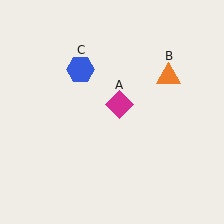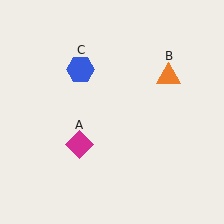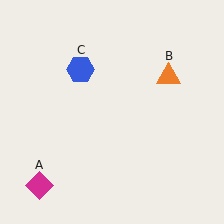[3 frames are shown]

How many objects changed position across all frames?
1 object changed position: magenta diamond (object A).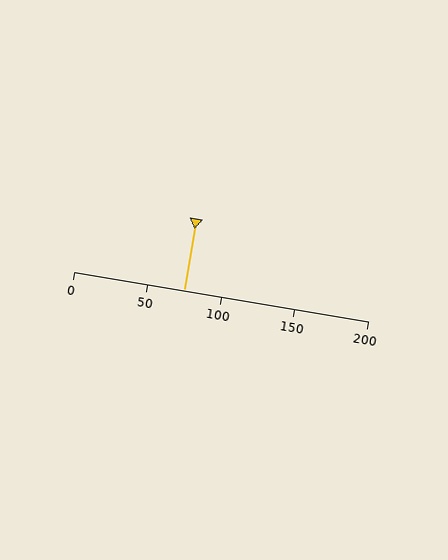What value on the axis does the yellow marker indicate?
The marker indicates approximately 75.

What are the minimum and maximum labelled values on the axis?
The axis runs from 0 to 200.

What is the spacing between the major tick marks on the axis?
The major ticks are spaced 50 apart.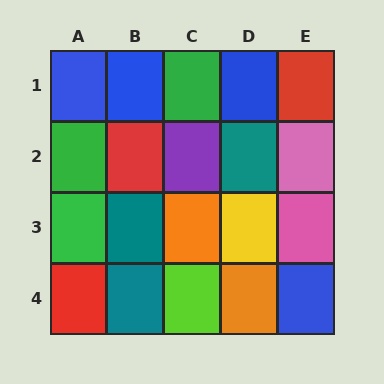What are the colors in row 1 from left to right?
Blue, blue, green, blue, red.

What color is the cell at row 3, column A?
Green.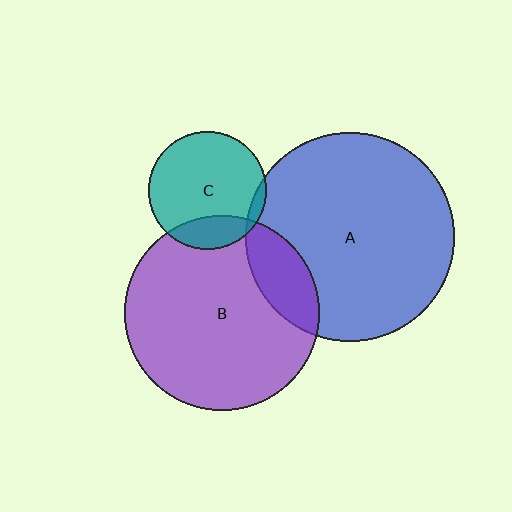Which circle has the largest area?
Circle A (blue).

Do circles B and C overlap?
Yes.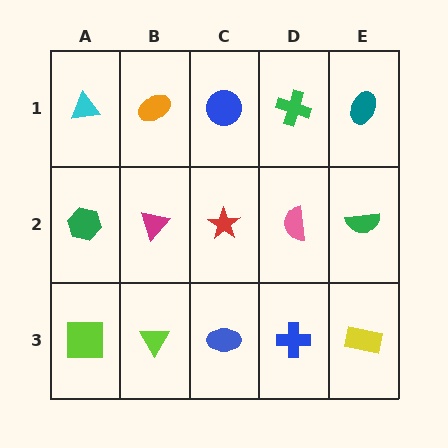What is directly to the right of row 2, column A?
A magenta triangle.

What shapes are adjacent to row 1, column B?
A magenta triangle (row 2, column B), a cyan triangle (row 1, column A), a blue circle (row 1, column C).